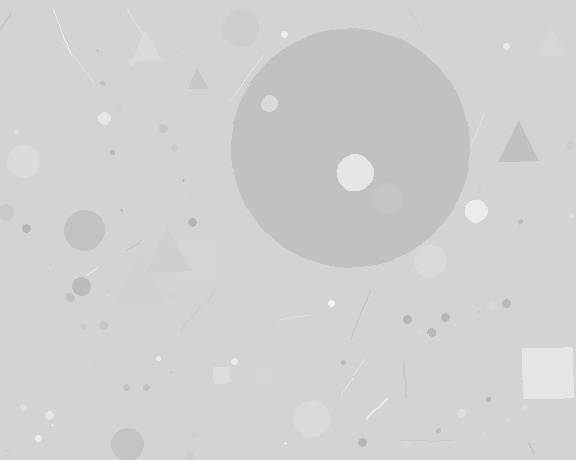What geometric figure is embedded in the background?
A circle is embedded in the background.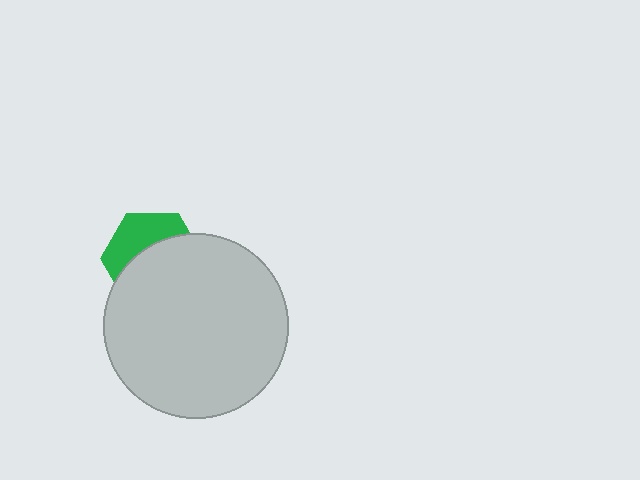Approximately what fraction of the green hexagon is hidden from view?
Roughly 61% of the green hexagon is hidden behind the light gray circle.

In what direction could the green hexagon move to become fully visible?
The green hexagon could move up. That would shift it out from behind the light gray circle entirely.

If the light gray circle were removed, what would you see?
You would see the complete green hexagon.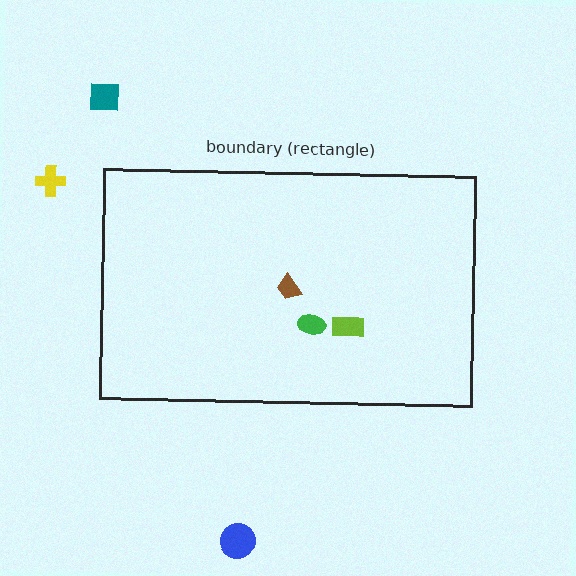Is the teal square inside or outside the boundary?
Outside.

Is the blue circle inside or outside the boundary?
Outside.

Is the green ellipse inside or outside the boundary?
Inside.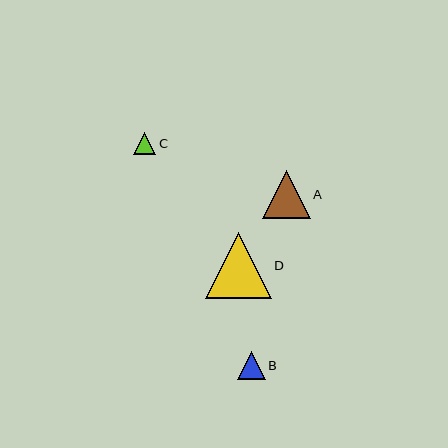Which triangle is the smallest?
Triangle C is the smallest with a size of approximately 22 pixels.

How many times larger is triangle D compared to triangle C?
Triangle D is approximately 2.9 times the size of triangle C.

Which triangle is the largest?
Triangle D is the largest with a size of approximately 66 pixels.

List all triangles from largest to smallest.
From largest to smallest: D, A, B, C.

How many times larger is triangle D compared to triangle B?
Triangle D is approximately 2.3 times the size of triangle B.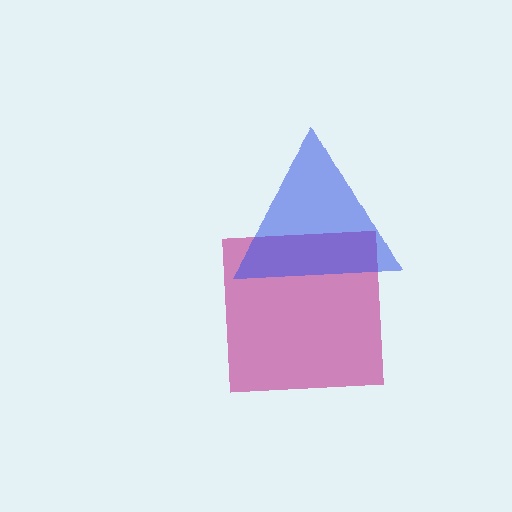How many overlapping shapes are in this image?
There are 2 overlapping shapes in the image.